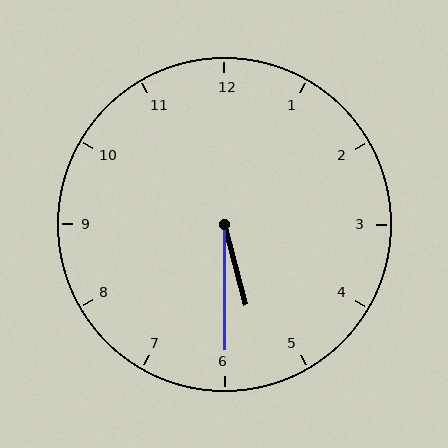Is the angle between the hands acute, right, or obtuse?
It is acute.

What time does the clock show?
5:30.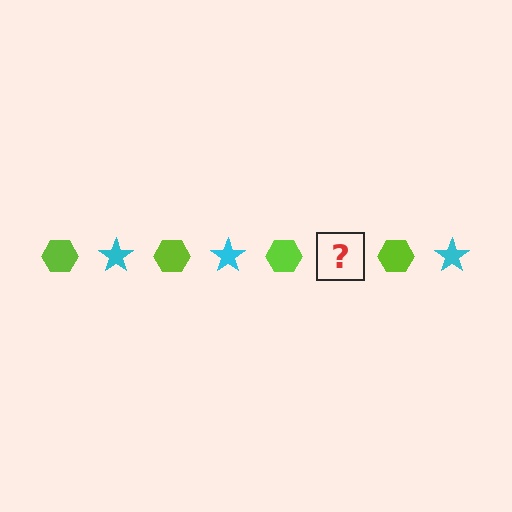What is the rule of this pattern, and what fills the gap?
The rule is that the pattern alternates between lime hexagon and cyan star. The gap should be filled with a cyan star.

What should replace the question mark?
The question mark should be replaced with a cyan star.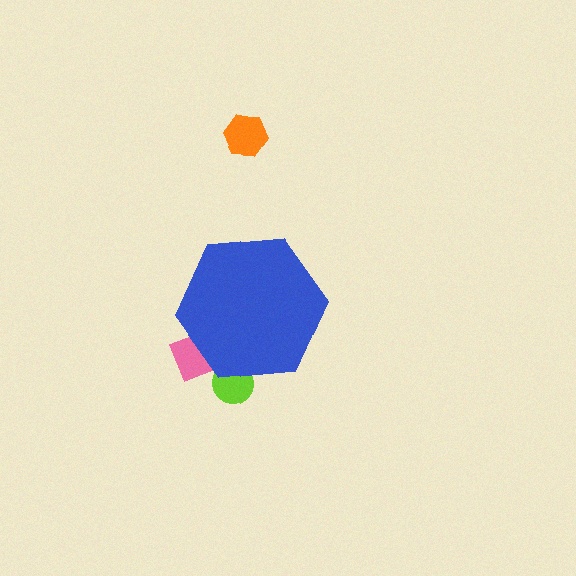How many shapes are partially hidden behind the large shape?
2 shapes are partially hidden.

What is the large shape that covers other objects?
A blue hexagon.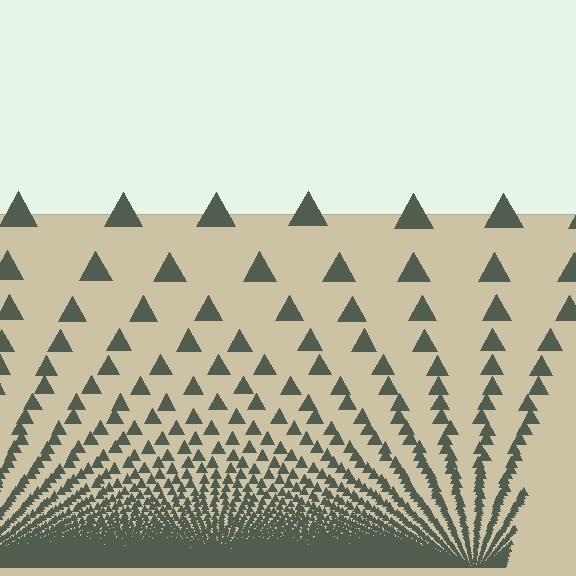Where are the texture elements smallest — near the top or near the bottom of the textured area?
Near the bottom.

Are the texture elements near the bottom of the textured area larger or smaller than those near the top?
Smaller. The gradient is inverted — elements near the bottom are smaller and denser.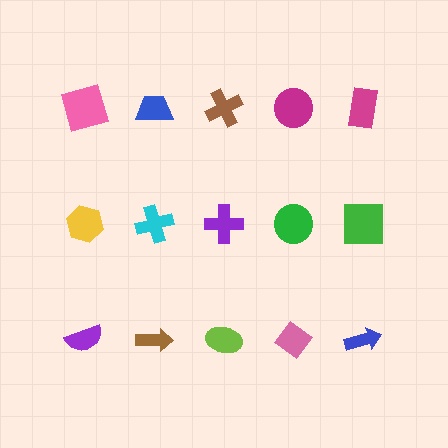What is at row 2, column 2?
A cyan cross.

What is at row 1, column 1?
A pink square.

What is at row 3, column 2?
A brown arrow.